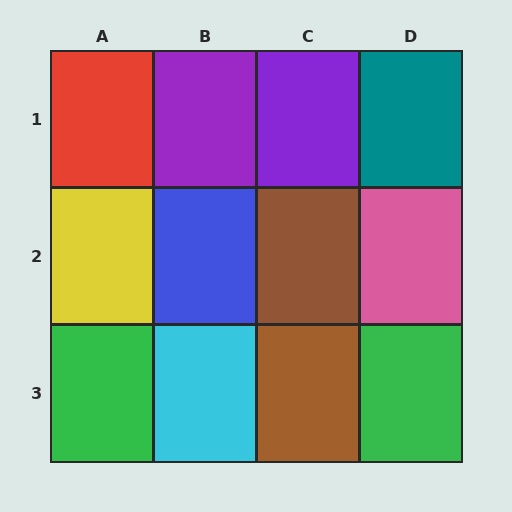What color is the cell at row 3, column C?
Brown.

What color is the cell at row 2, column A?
Yellow.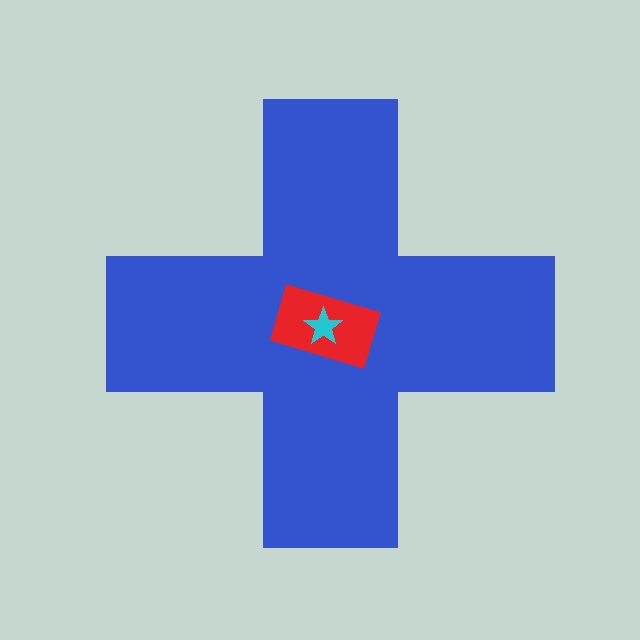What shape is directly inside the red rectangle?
The cyan star.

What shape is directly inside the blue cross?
The red rectangle.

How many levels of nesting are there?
3.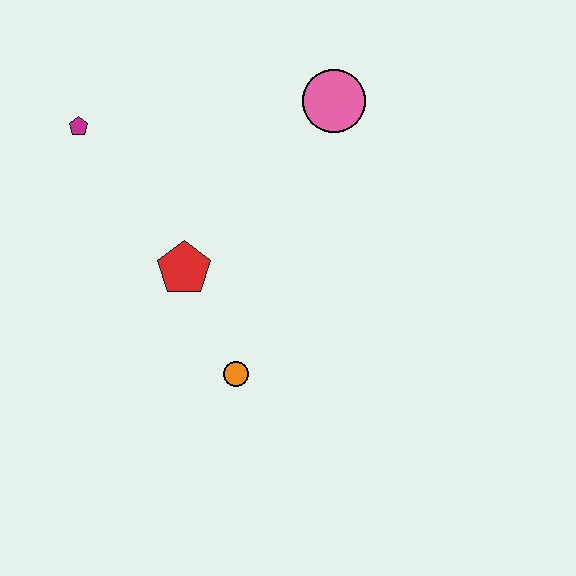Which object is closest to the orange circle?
The red pentagon is closest to the orange circle.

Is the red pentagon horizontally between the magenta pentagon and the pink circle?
Yes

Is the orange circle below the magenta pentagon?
Yes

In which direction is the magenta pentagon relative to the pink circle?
The magenta pentagon is to the left of the pink circle.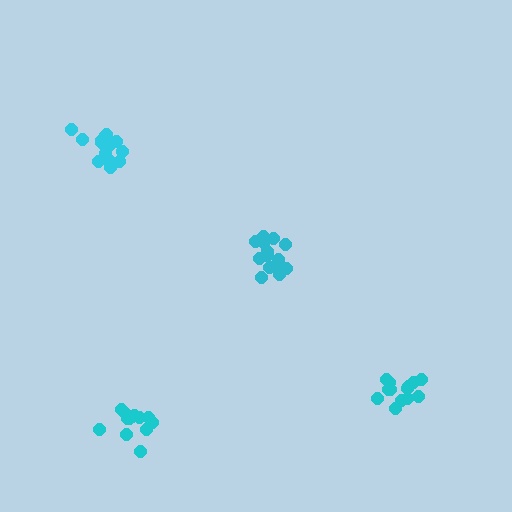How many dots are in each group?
Group 1: 15 dots, Group 2: 13 dots, Group 3: 13 dots, Group 4: 16 dots (57 total).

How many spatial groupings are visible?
There are 4 spatial groupings.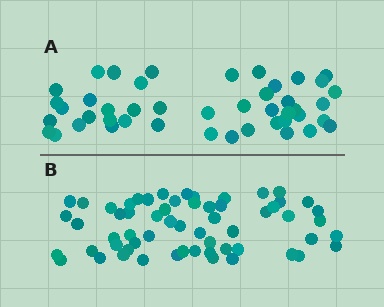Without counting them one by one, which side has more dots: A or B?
Region B (the bottom region) has more dots.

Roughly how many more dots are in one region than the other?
Region B has approximately 15 more dots than region A.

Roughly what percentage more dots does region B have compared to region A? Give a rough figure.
About 35% more.